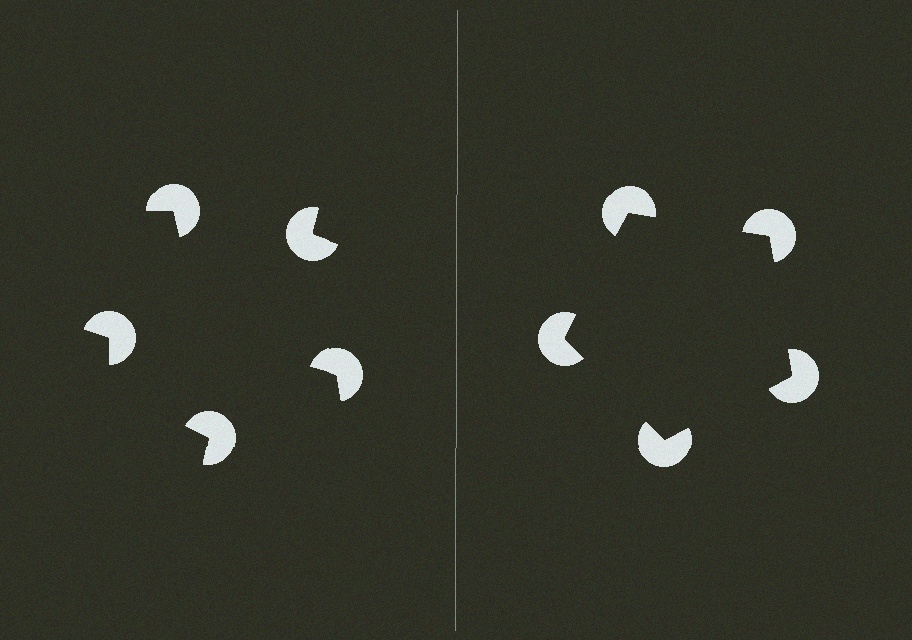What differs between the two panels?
The pac-man discs are positioned identically on both sides; only the wedge orientations differ. On the right they align to a pentagon; on the left they are misaligned.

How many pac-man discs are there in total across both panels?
10 — 5 on each side.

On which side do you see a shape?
An illusory pentagon appears on the right side. On the left side the wedge cuts are rotated, so no coherent shape forms.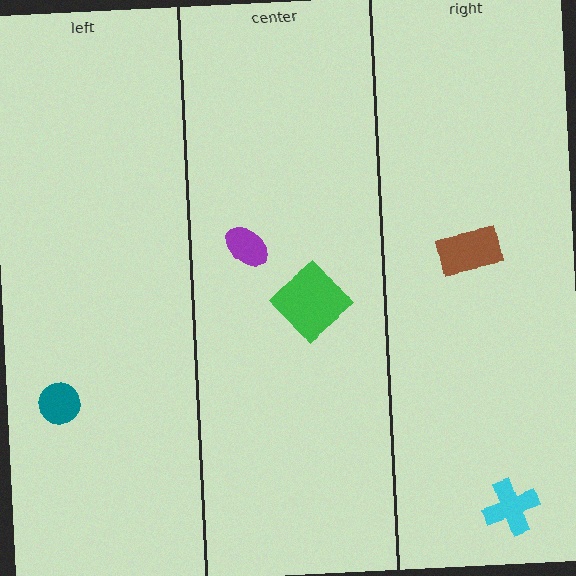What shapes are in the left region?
The teal circle.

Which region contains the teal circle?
The left region.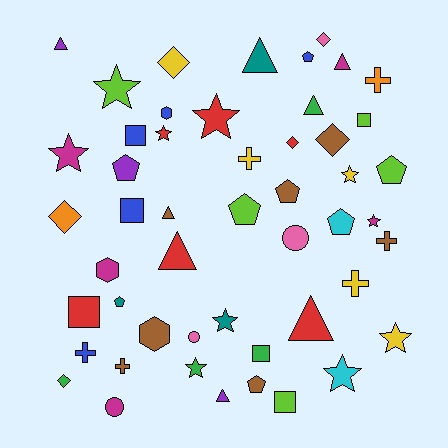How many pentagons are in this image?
There are 8 pentagons.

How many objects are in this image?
There are 50 objects.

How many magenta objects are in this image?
There are 5 magenta objects.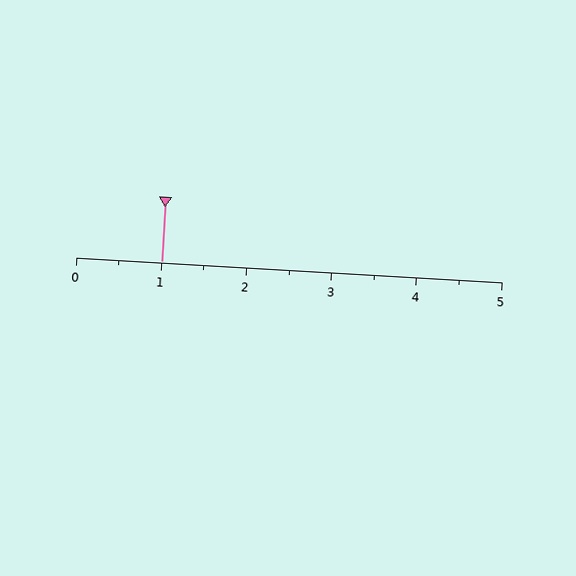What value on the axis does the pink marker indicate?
The marker indicates approximately 1.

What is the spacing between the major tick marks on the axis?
The major ticks are spaced 1 apart.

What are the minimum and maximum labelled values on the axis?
The axis runs from 0 to 5.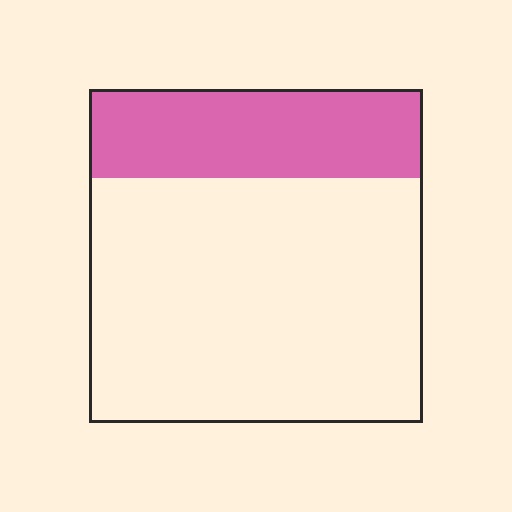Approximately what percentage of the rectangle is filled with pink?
Approximately 25%.